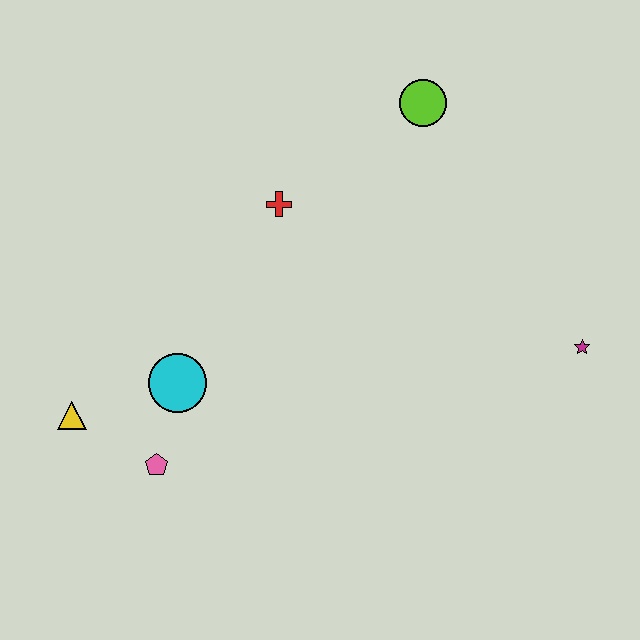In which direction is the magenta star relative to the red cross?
The magenta star is to the right of the red cross.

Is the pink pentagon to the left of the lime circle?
Yes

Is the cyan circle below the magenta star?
Yes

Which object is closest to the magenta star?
The lime circle is closest to the magenta star.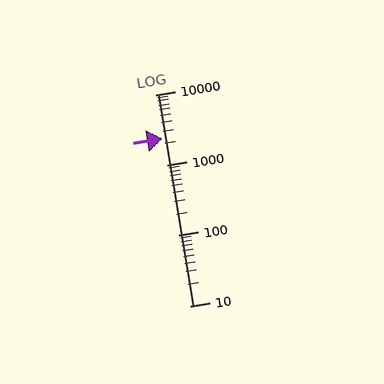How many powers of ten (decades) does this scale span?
The scale spans 3 decades, from 10 to 10000.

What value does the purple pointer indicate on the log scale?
The pointer indicates approximately 2400.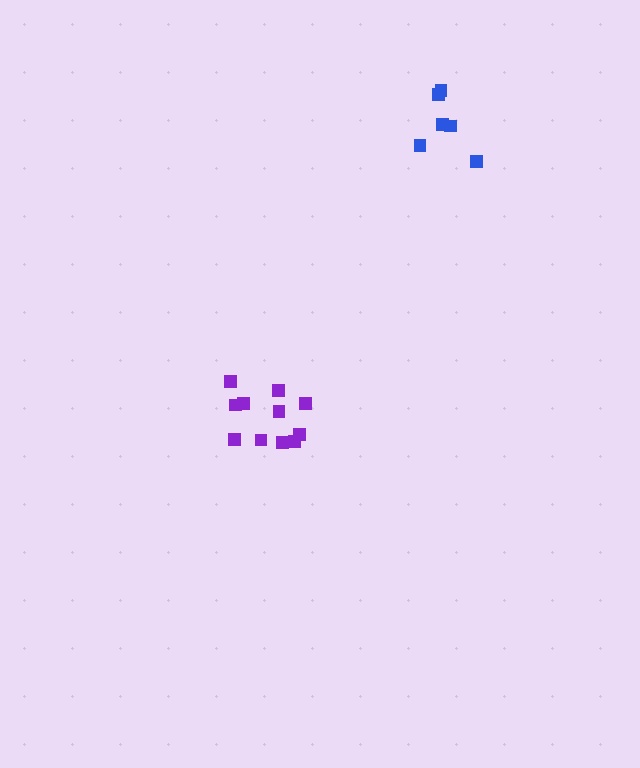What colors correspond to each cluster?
The clusters are colored: purple, blue.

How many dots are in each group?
Group 1: 11 dots, Group 2: 6 dots (17 total).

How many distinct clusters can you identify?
There are 2 distinct clusters.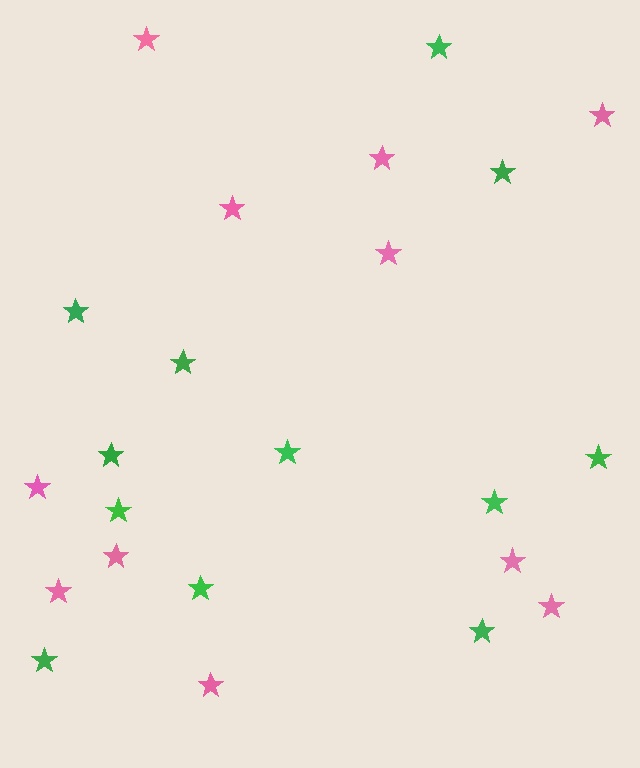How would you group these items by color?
There are 2 groups: one group of green stars (12) and one group of pink stars (11).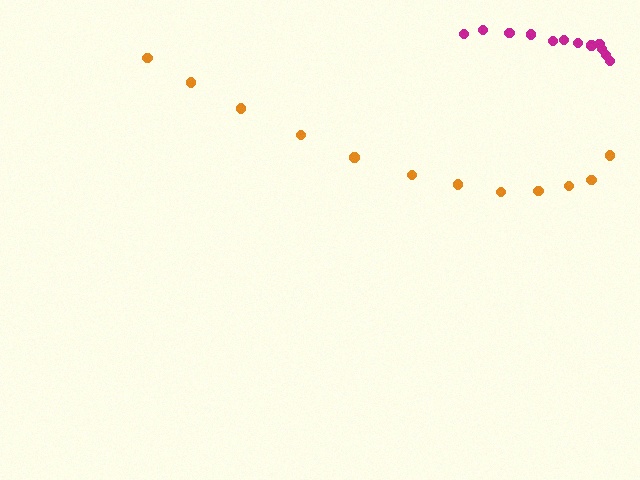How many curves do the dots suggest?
There are 2 distinct paths.